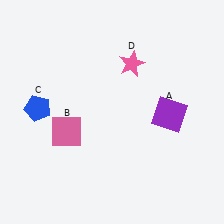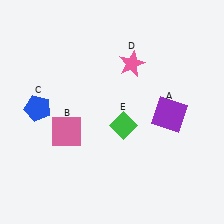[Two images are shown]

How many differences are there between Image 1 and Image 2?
There is 1 difference between the two images.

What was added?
A green diamond (E) was added in Image 2.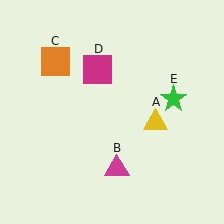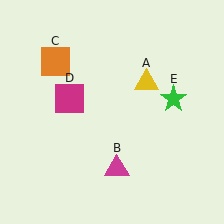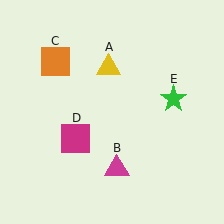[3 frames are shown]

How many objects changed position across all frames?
2 objects changed position: yellow triangle (object A), magenta square (object D).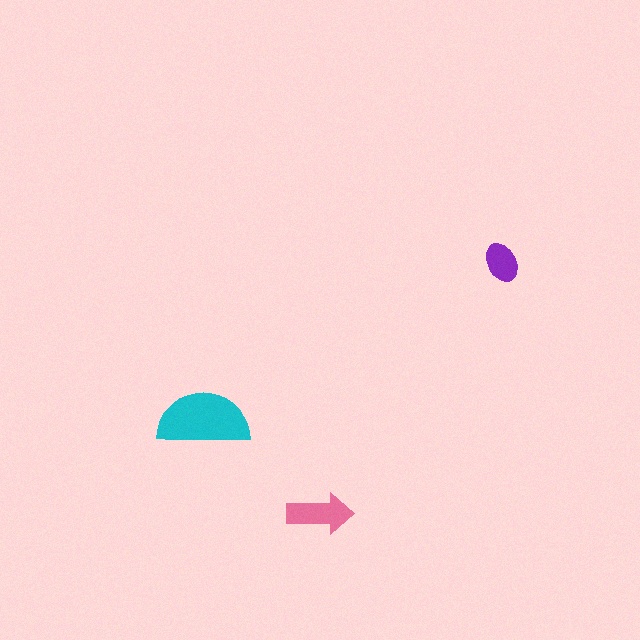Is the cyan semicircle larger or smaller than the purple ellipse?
Larger.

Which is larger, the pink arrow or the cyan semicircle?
The cyan semicircle.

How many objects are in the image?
There are 3 objects in the image.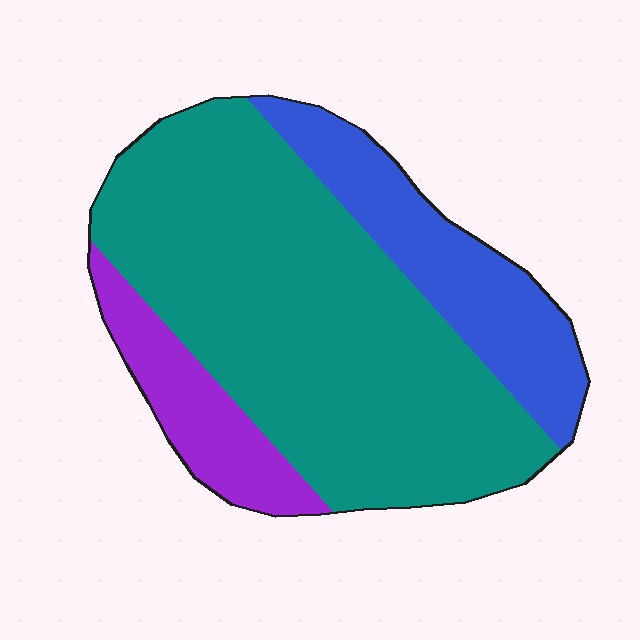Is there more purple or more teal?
Teal.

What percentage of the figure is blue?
Blue takes up between a sixth and a third of the figure.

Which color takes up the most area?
Teal, at roughly 65%.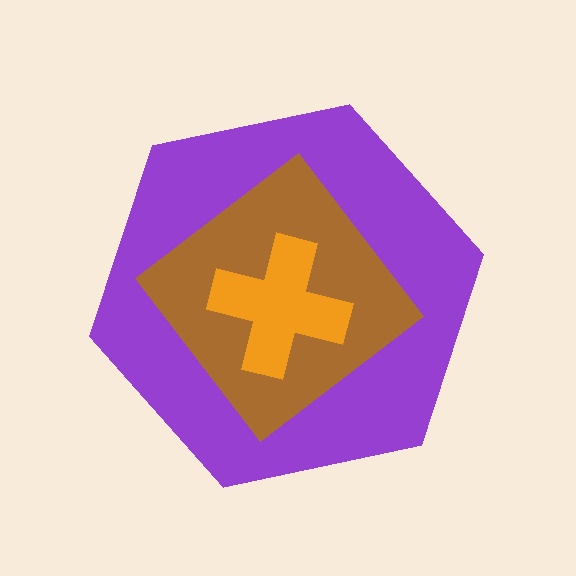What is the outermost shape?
The purple hexagon.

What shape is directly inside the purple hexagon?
The brown diamond.